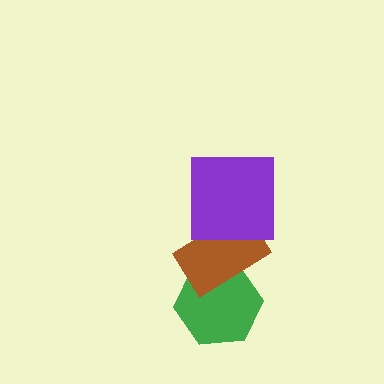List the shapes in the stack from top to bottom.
From top to bottom: the purple square, the brown rectangle, the green hexagon.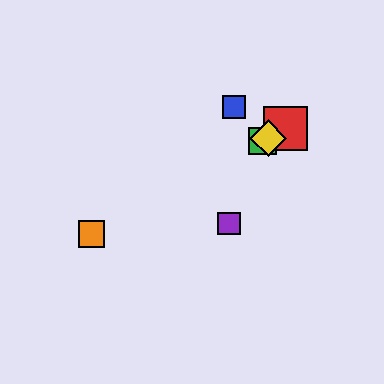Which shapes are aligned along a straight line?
The red square, the green square, the yellow diamond, the orange square are aligned along a straight line.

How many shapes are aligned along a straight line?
4 shapes (the red square, the green square, the yellow diamond, the orange square) are aligned along a straight line.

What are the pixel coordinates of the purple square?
The purple square is at (229, 223).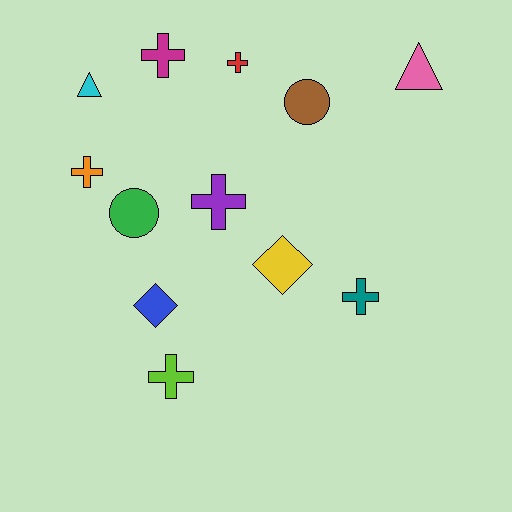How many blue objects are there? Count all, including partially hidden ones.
There is 1 blue object.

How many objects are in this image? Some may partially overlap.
There are 12 objects.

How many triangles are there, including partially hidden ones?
There are 2 triangles.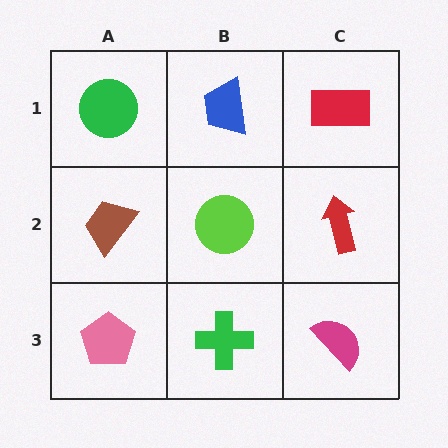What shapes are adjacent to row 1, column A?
A brown trapezoid (row 2, column A), a blue trapezoid (row 1, column B).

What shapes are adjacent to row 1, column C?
A red arrow (row 2, column C), a blue trapezoid (row 1, column B).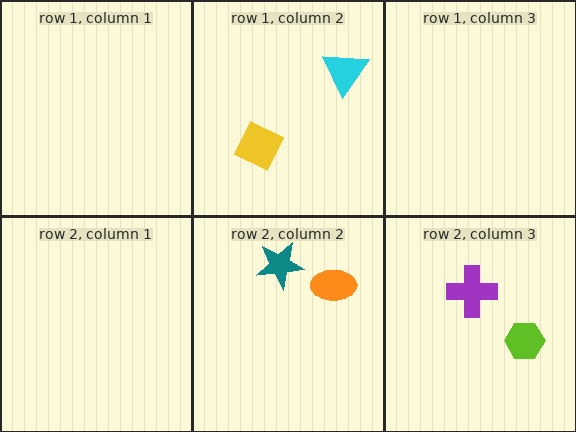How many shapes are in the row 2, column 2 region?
2.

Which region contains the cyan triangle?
The row 1, column 2 region.